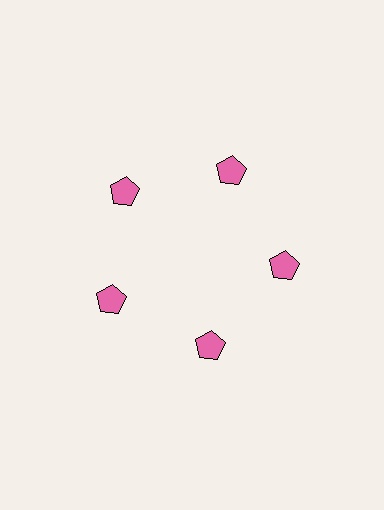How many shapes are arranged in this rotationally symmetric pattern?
There are 5 shapes, arranged in 5 groups of 1.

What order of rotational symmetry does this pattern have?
This pattern has 5-fold rotational symmetry.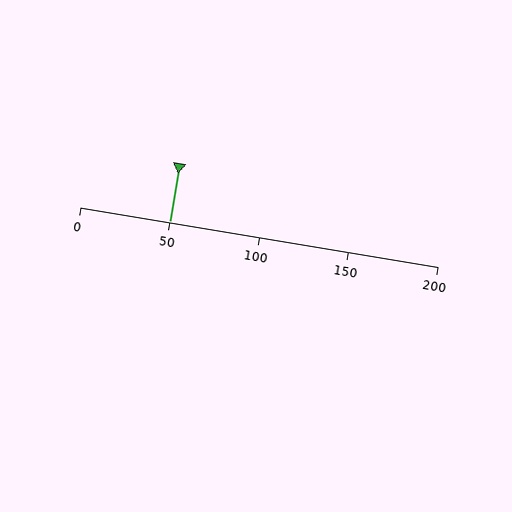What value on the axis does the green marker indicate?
The marker indicates approximately 50.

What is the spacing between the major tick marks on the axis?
The major ticks are spaced 50 apart.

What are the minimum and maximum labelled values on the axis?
The axis runs from 0 to 200.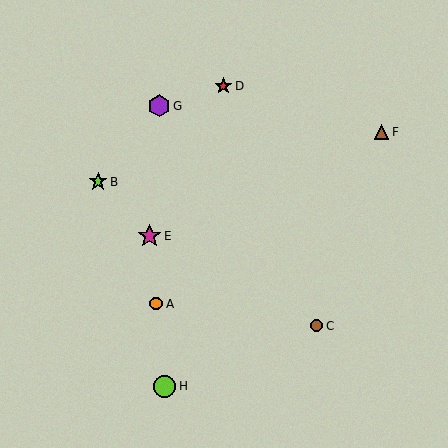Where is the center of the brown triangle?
The center of the brown triangle is at (382, 132).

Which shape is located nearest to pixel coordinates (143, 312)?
The orange circle (labeled A) at (156, 304) is nearest to that location.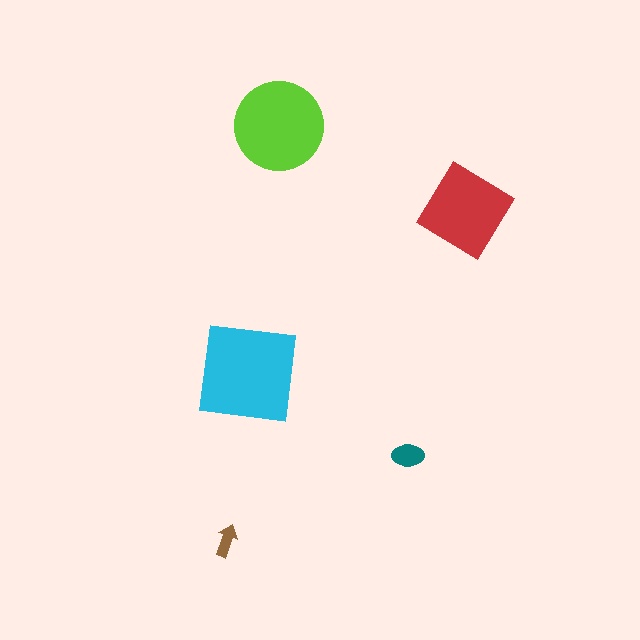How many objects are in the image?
There are 5 objects in the image.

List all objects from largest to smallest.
The cyan square, the lime circle, the red diamond, the teal ellipse, the brown arrow.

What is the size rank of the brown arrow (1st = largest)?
5th.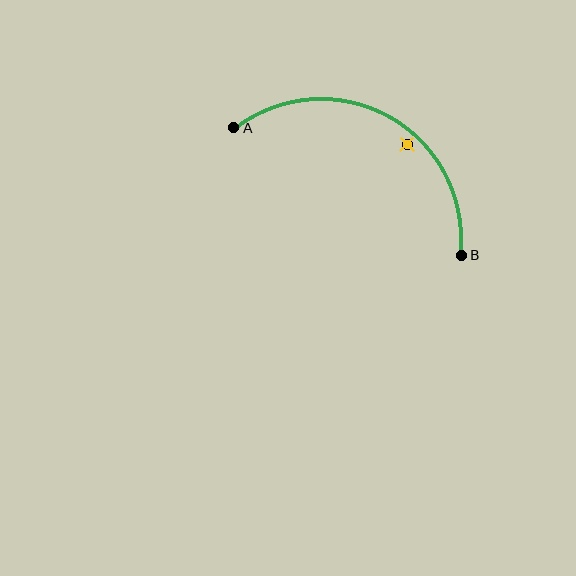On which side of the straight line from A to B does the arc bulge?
The arc bulges above the straight line connecting A and B.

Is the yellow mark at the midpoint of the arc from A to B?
No — the yellow mark does not lie on the arc at all. It sits slightly inside the curve.